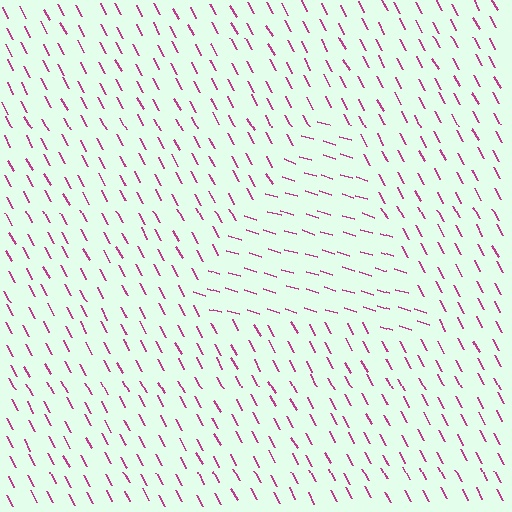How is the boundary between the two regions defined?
The boundary is defined purely by a change in line orientation (approximately 45 degrees difference). All lines are the same color and thickness.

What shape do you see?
I see a triangle.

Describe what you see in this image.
The image is filled with small magenta line segments. A triangle region in the image has lines oriented differently from the surrounding lines, creating a visible texture boundary.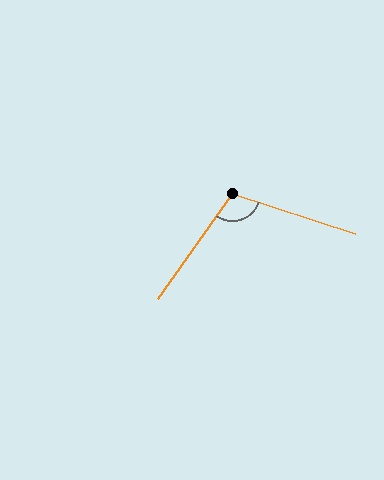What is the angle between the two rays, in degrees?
Approximately 107 degrees.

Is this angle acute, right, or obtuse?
It is obtuse.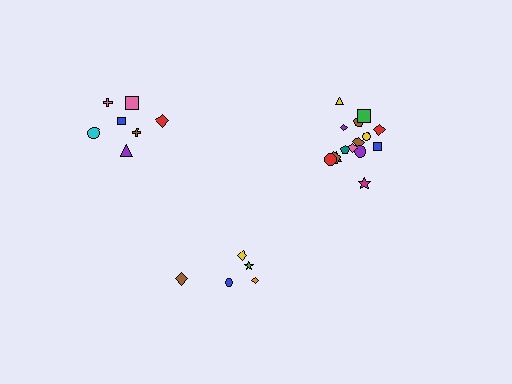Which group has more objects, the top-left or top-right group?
The top-right group.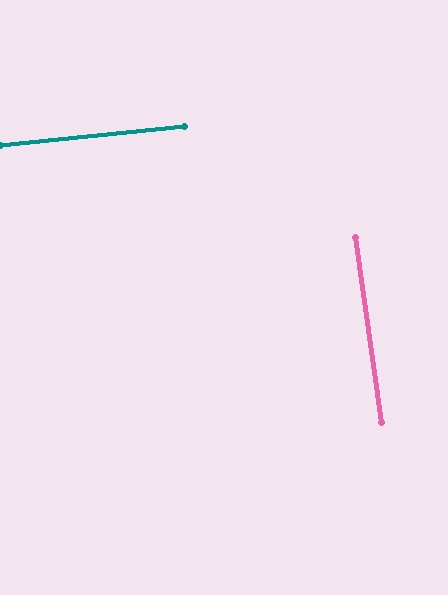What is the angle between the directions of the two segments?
Approximately 88 degrees.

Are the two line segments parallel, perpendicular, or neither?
Perpendicular — they meet at approximately 88°.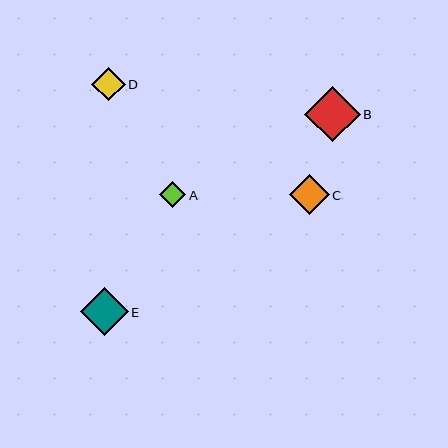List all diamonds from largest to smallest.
From largest to smallest: B, E, C, D, A.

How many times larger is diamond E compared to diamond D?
Diamond E is approximately 1.4 times the size of diamond D.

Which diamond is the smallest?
Diamond A is the smallest with a size of approximately 27 pixels.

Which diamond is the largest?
Diamond B is the largest with a size of approximately 55 pixels.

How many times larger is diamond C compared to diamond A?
Diamond C is approximately 1.5 times the size of diamond A.